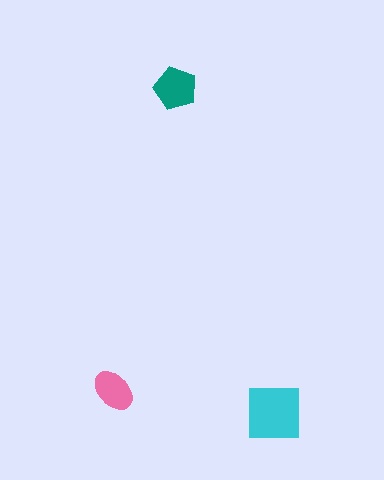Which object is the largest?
The cyan square.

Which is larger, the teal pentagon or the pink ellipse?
The teal pentagon.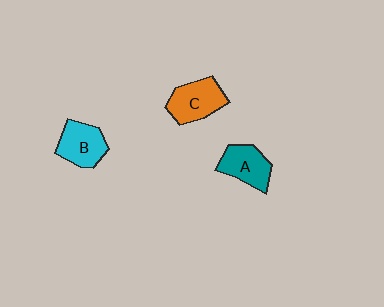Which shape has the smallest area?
Shape A (teal).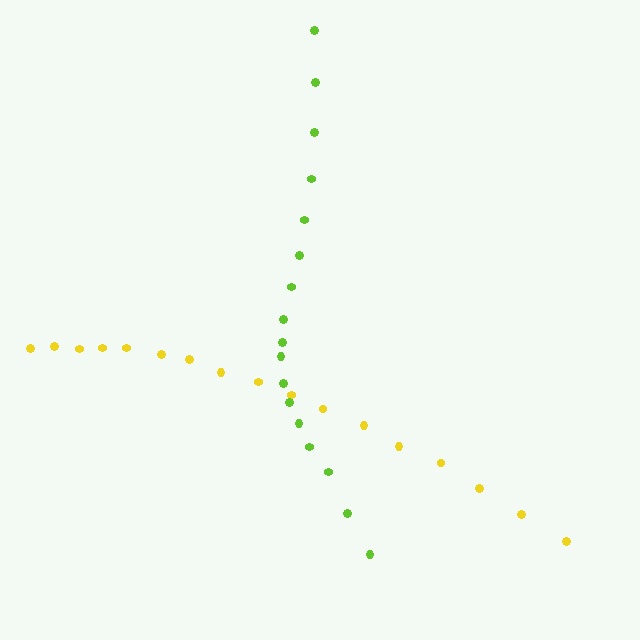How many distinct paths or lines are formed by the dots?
There are 2 distinct paths.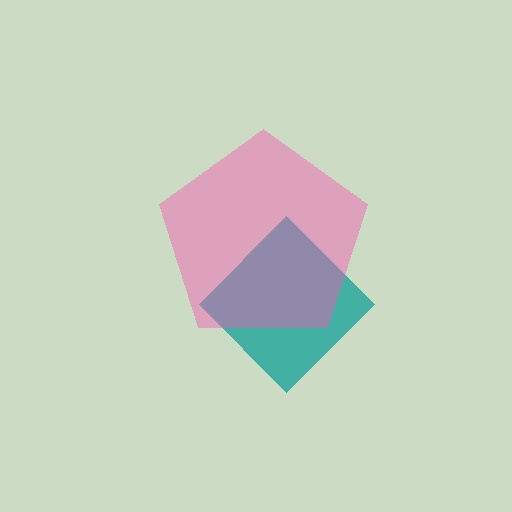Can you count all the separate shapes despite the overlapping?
Yes, there are 2 separate shapes.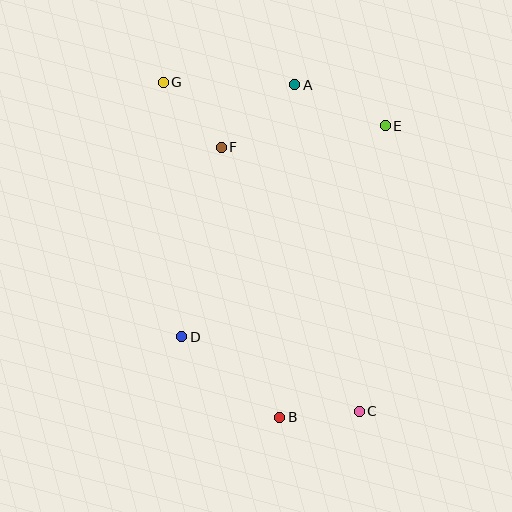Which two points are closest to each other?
Points B and C are closest to each other.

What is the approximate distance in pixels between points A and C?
The distance between A and C is approximately 333 pixels.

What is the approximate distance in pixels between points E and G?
The distance between E and G is approximately 226 pixels.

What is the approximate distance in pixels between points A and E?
The distance between A and E is approximately 99 pixels.